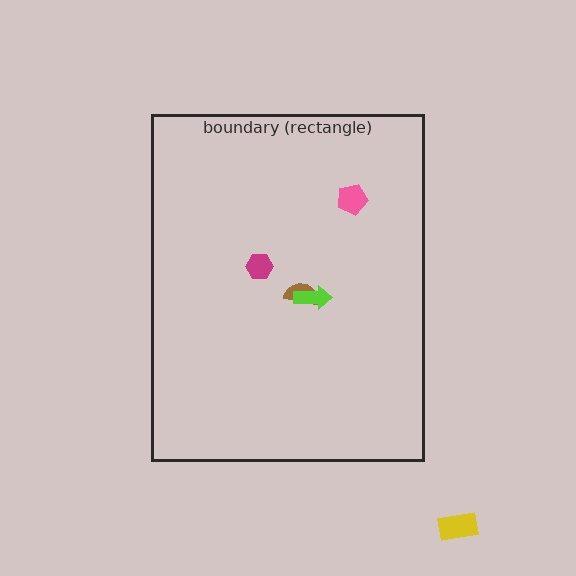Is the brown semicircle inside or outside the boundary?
Inside.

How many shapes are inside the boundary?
4 inside, 1 outside.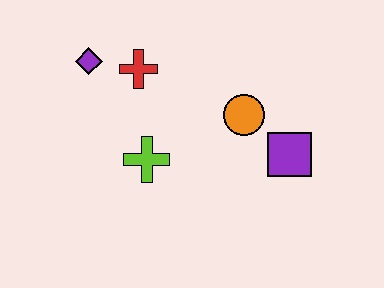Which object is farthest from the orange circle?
The purple diamond is farthest from the orange circle.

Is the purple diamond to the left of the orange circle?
Yes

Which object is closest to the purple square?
The orange circle is closest to the purple square.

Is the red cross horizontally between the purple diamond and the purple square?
Yes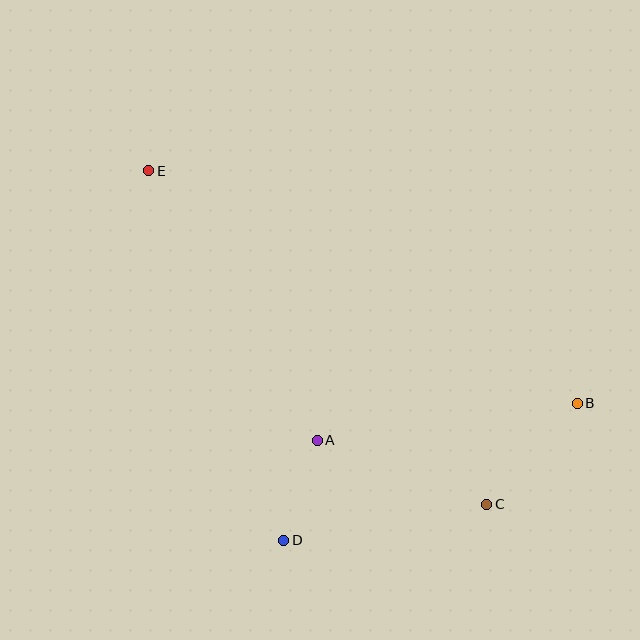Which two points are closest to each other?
Points A and D are closest to each other.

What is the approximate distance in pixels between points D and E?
The distance between D and E is approximately 393 pixels.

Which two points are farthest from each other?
Points B and E are farthest from each other.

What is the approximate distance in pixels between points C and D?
The distance between C and D is approximately 206 pixels.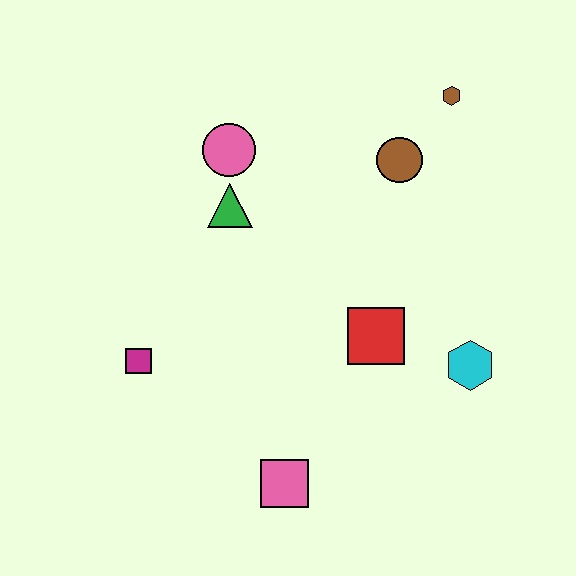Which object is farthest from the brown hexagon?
The pink square is farthest from the brown hexagon.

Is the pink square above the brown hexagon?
No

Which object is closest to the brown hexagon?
The brown circle is closest to the brown hexagon.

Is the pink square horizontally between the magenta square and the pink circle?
No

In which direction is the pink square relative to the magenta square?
The pink square is to the right of the magenta square.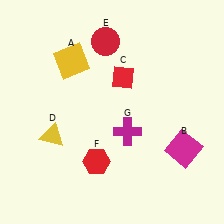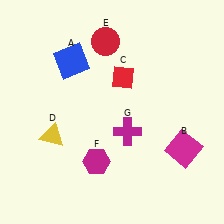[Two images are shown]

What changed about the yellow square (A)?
In Image 1, A is yellow. In Image 2, it changed to blue.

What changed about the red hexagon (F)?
In Image 1, F is red. In Image 2, it changed to magenta.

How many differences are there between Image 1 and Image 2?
There are 2 differences between the two images.